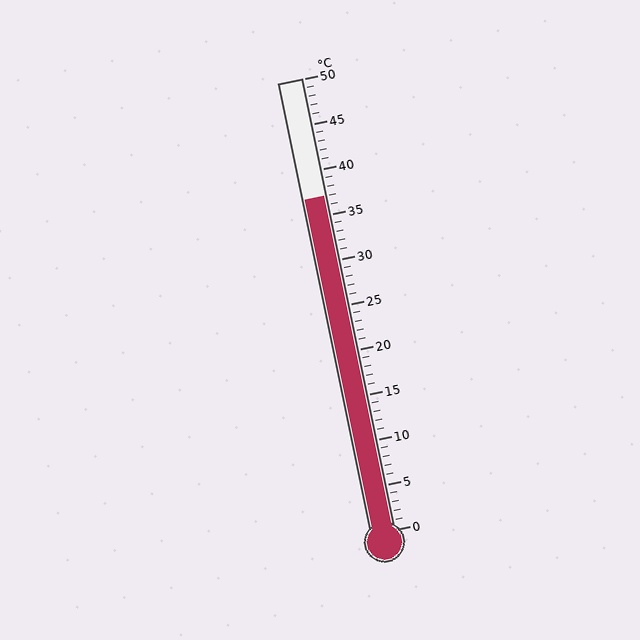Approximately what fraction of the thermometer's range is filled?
The thermometer is filled to approximately 75% of its range.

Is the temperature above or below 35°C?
The temperature is above 35°C.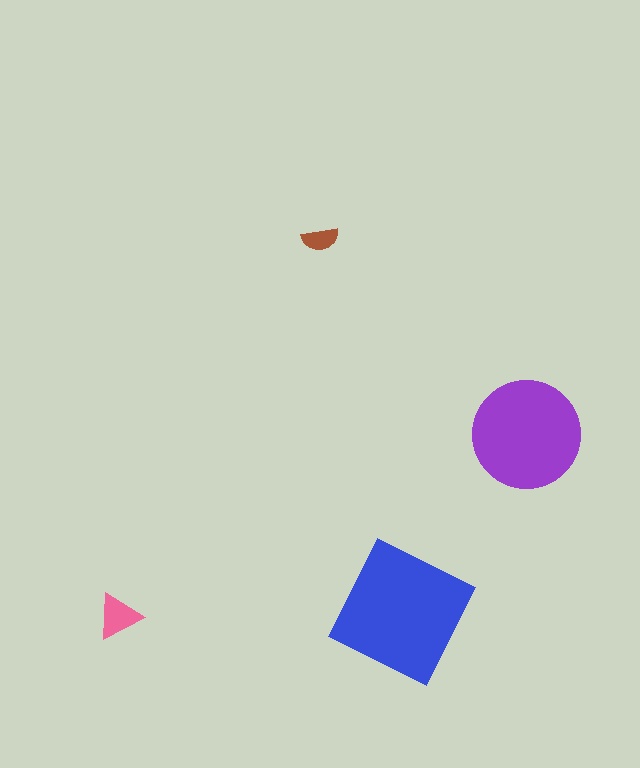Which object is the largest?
The blue square.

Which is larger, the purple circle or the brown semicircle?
The purple circle.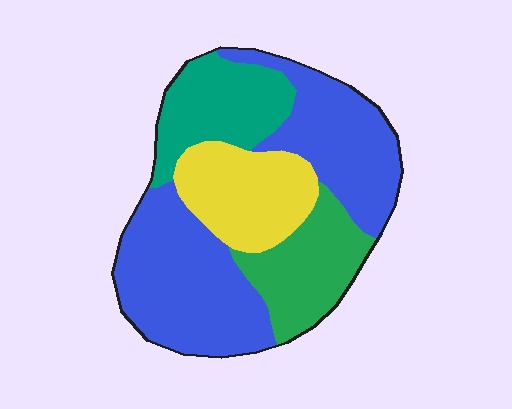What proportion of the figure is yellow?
Yellow takes up between a sixth and a third of the figure.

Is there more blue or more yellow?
Blue.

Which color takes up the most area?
Blue, at roughly 50%.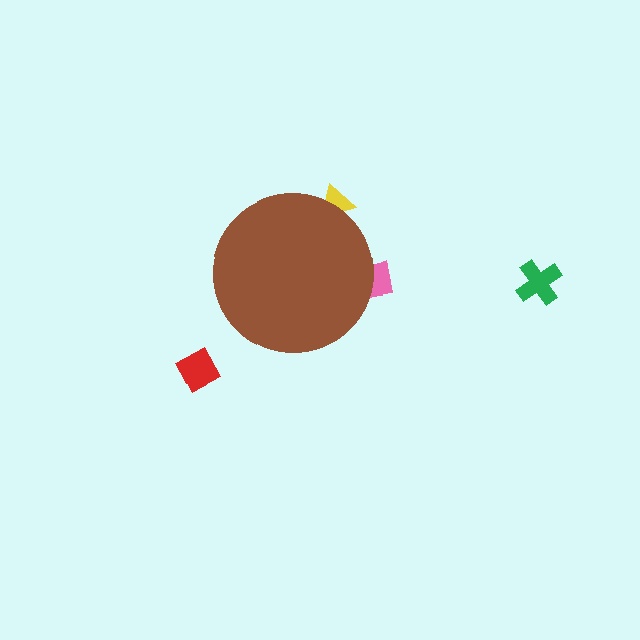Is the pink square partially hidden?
Yes, the pink square is partially hidden behind the brown circle.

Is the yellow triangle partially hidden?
Yes, the yellow triangle is partially hidden behind the brown circle.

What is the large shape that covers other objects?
A brown circle.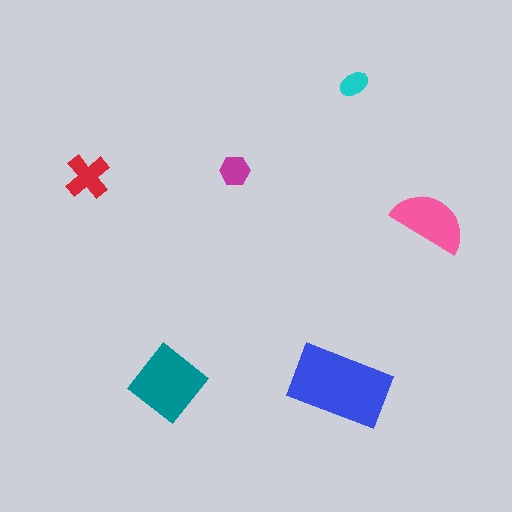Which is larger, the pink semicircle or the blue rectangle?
The blue rectangle.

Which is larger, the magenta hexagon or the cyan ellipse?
The magenta hexagon.